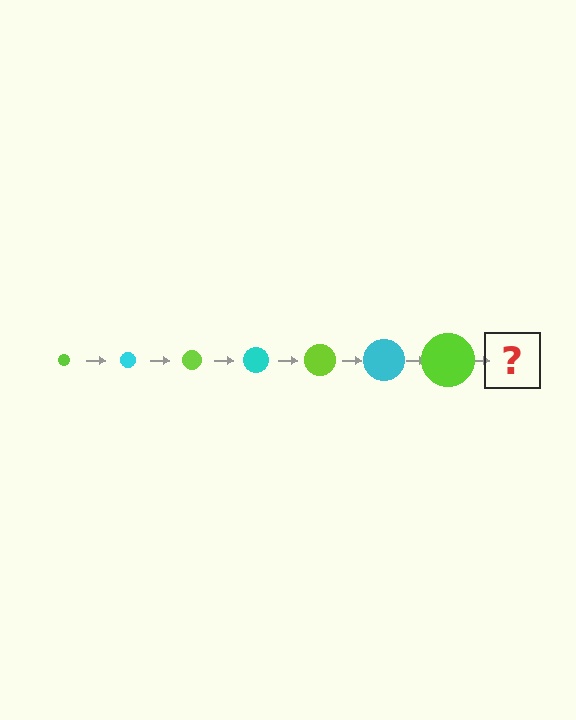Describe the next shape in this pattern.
It should be a cyan circle, larger than the previous one.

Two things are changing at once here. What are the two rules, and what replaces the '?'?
The two rules are that the circle grows larger each step and the color cycles through lime and cyan. The '?' should be a cyan circle, larger than the previous one.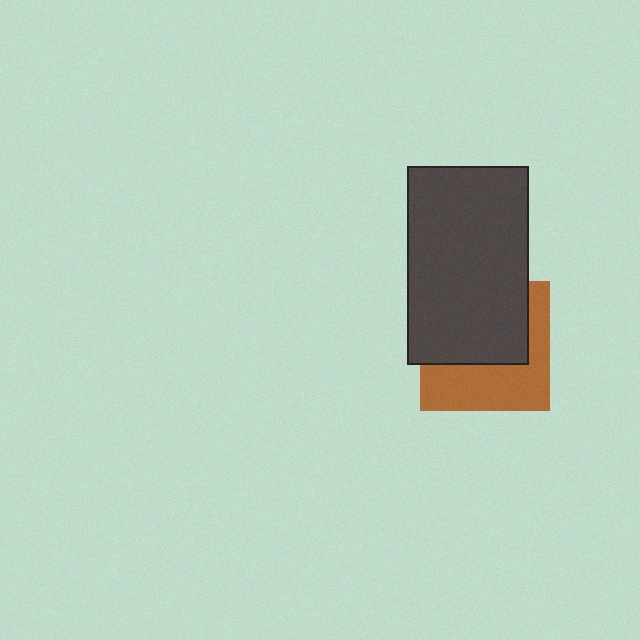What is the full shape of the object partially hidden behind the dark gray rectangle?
The partially hidden object is a brown square.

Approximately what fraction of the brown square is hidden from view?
Roughly 55% of the brown square is hidden behind the dark gray rectangle.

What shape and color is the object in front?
The object in front is a dark gray rectangle.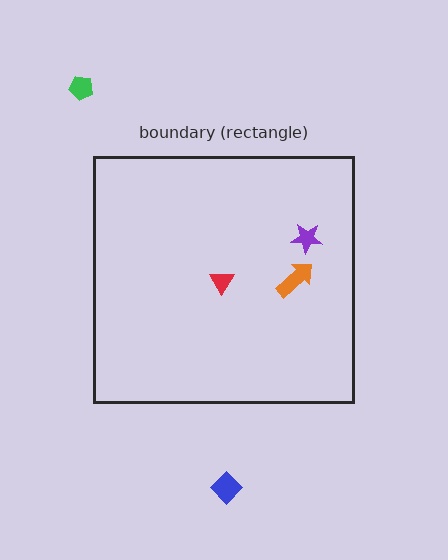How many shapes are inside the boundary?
3 inside, 2 outside.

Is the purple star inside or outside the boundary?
Inside.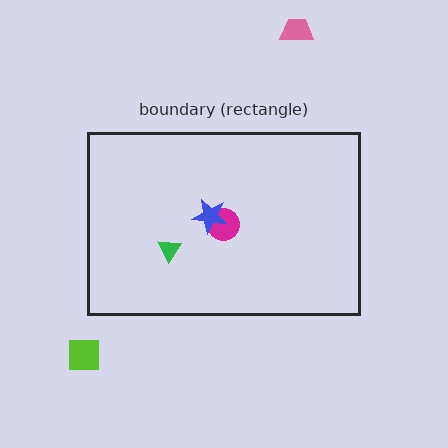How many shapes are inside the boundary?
3 inside, 2 outside.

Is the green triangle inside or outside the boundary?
Inside.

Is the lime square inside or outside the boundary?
Outside.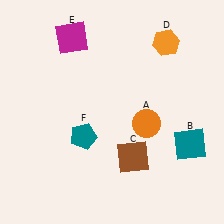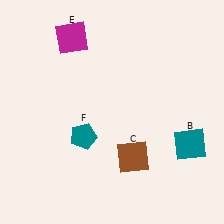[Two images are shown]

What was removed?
The orange circle (A), the orange hexagon (D) were removed in Image 2.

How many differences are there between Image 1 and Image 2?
There are 2 differences between the two images.